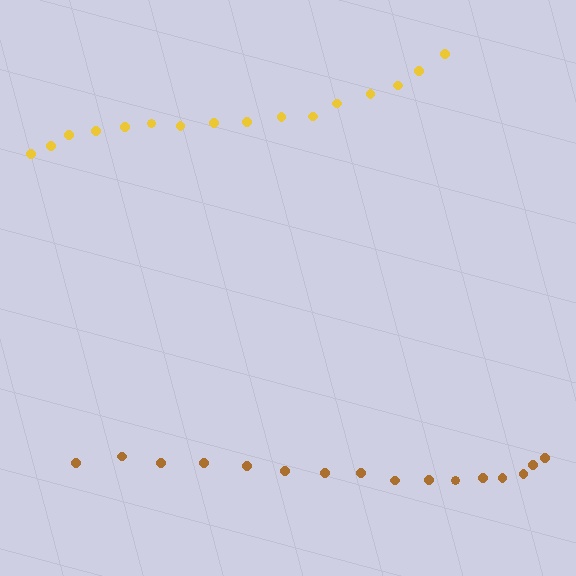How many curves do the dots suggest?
There are 2 distinct paths.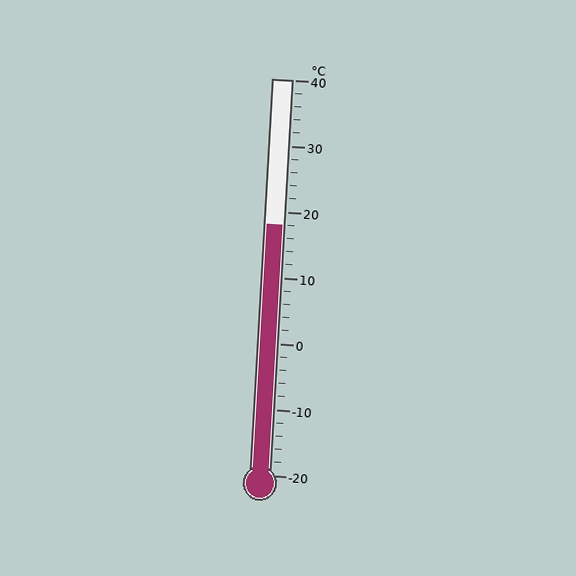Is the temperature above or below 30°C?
The temperature is below 30°C.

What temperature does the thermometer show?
The thermometer shows approximately 18°C.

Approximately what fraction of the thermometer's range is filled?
The thermometer is filled to approximately 65% of its range.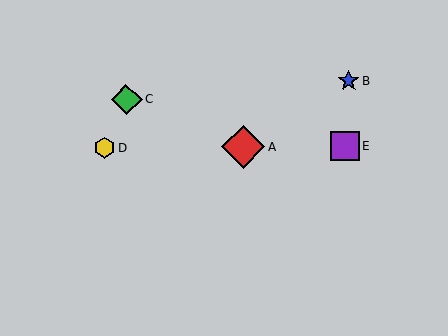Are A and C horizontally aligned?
No, A is at y≈147 and C is at y≈99.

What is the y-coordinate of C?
Object C is at y≈99.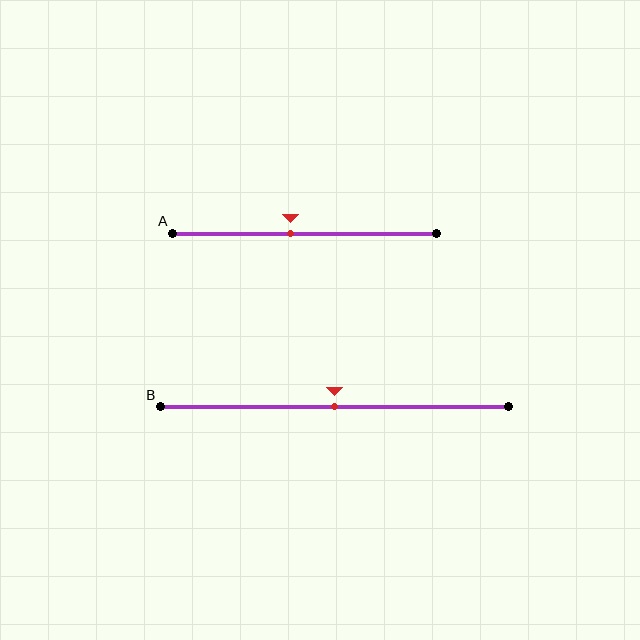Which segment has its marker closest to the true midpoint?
Segment B has its marker closest to the true midpoint.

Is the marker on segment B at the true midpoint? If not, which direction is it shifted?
Yes, the marker on segment B is at the true midpoint.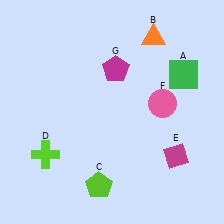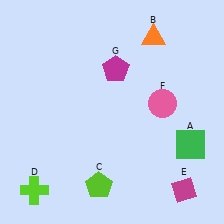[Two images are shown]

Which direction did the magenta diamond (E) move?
The magenta diamond (E) moved down.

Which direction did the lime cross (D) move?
The lime cross (D) moved down.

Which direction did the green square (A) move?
The green square (A) moved down.